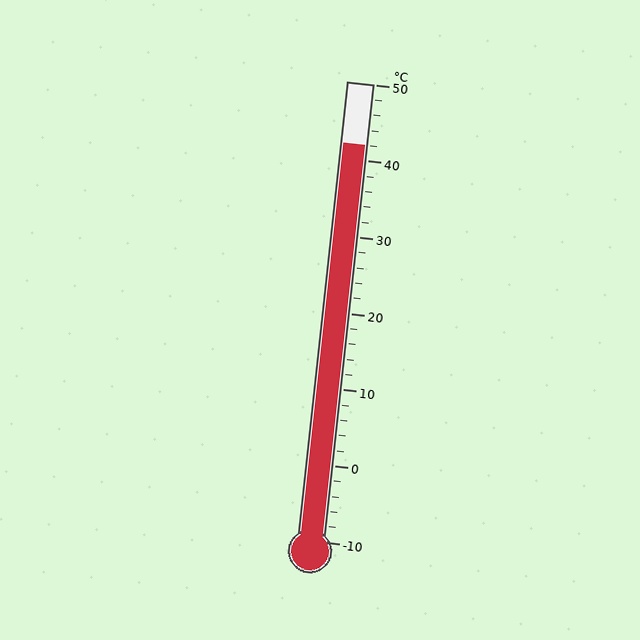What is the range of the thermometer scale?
The thermometer scale ranges from -10°C to 50°C.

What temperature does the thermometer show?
The thermometer shows approximately 42°C.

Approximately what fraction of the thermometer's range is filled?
The thermometer is filled to approximately 85% of its range.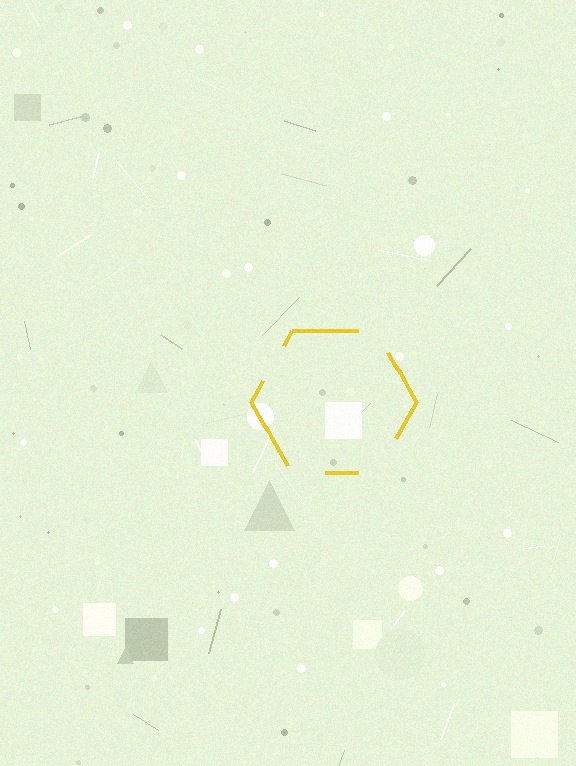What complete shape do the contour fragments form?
The contour fragments form a hexagon.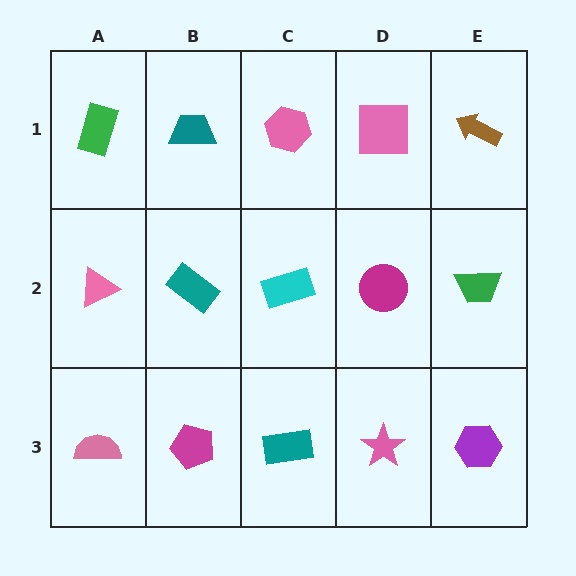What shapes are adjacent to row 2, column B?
A teal trapezoid (row 1, column B), a magenta pentagon (row 3, column B), a pink triangle (row 2, column A), a cyan rectangle (row 2, column C).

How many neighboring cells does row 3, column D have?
3.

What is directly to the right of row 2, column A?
A teal rectangle.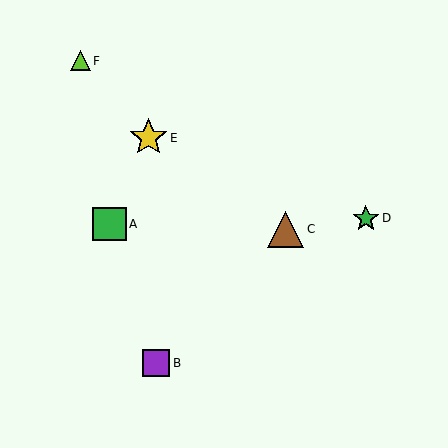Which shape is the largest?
The yellow star (labeled E) is the largest.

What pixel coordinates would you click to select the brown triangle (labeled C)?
Click at (286, 229) to select the brown triangle C.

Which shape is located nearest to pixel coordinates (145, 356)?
The purple square (labeled B) at (156, 363) is nearest to that location.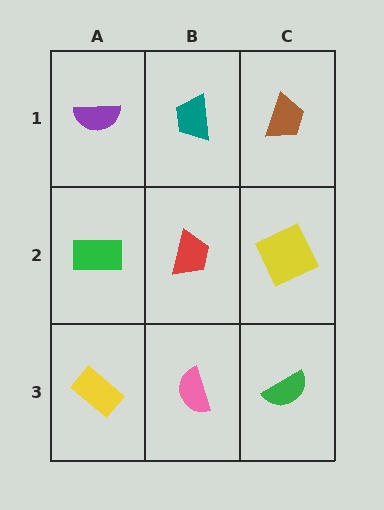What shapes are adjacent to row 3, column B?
A red trapezoid (row 2, column B), a yellow rectangle (row 3, column A), a green semicircle (row 3, column C).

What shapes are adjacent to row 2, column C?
A brown trapezoid (row 1, column C), a green semicircle (row 3, column C), a red trapezoid (row 2, column B).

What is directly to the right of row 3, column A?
A pink semicircle.